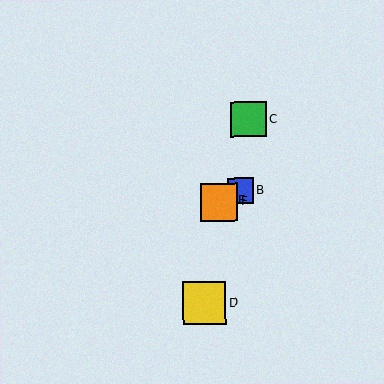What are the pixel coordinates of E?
Object E is at (222, 201).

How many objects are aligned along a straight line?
4 objects (A, B, E, F) are aligned along a straight line.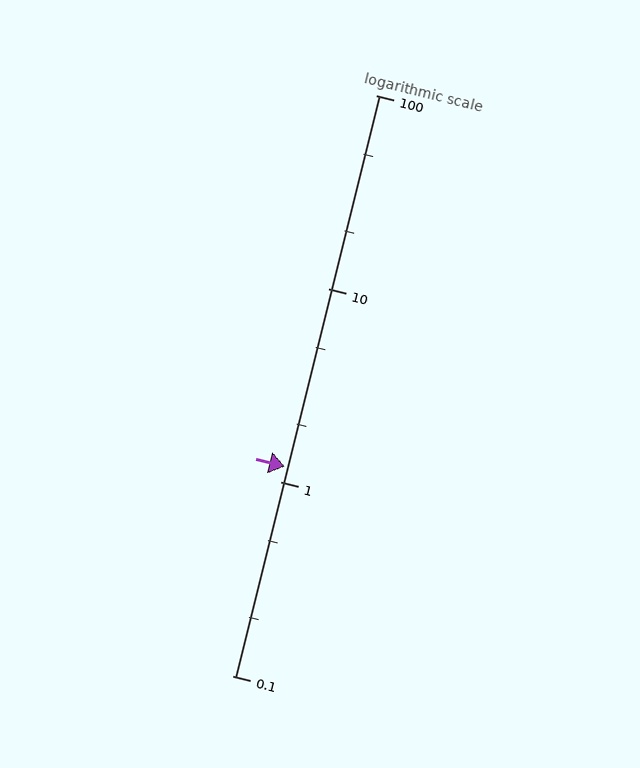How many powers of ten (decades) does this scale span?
The scale spans 3 decades, from 0.1 to 100.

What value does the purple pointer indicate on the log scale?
The pointer indicates approximately 1.2.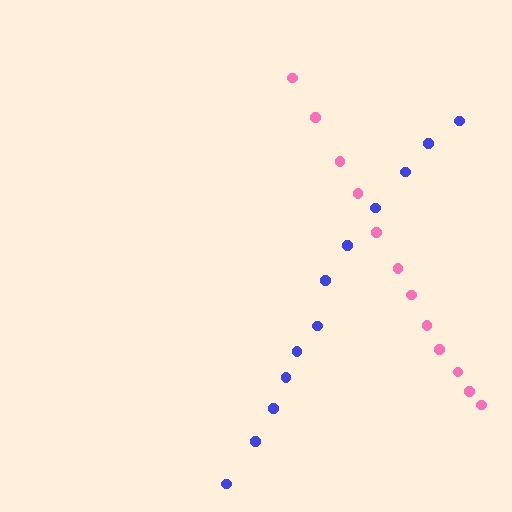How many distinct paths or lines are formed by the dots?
There are 2 distinct paths.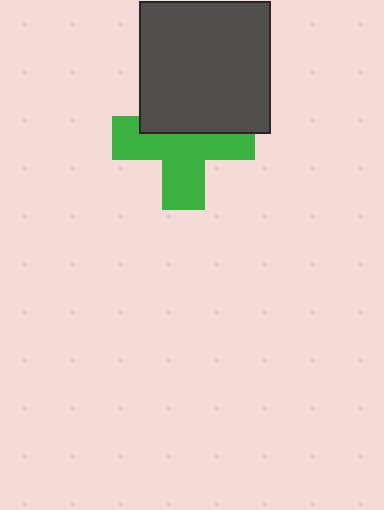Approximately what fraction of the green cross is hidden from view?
Roughly 40% of the green cross is hidden behind the dark gray rectangle.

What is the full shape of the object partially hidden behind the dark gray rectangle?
The partially hidden object is a green cross.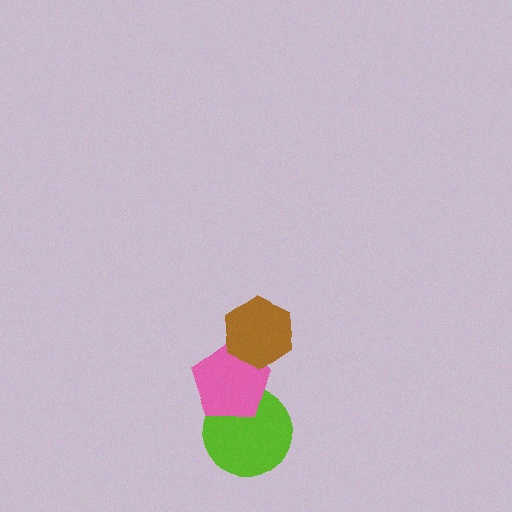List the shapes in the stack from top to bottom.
From top to bottom: the brown hexagon, the pink pentagon, the lime circle.